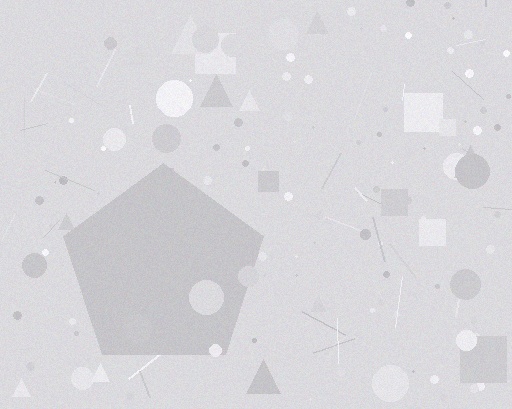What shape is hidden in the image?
A pentagon is hidden in the image.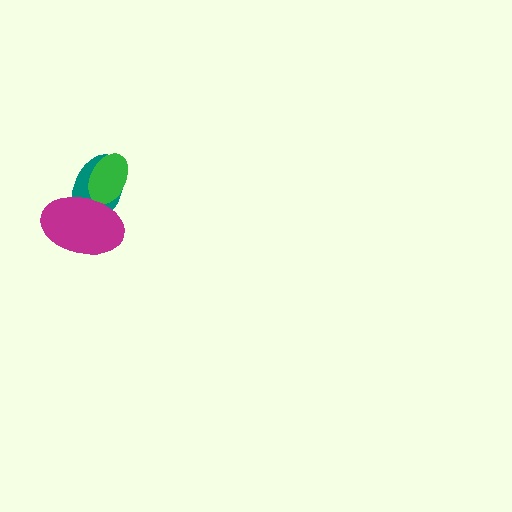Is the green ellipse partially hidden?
Yes, it is partially covered by another shape.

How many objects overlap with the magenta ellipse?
2 objects overlap with the magenta ellipse.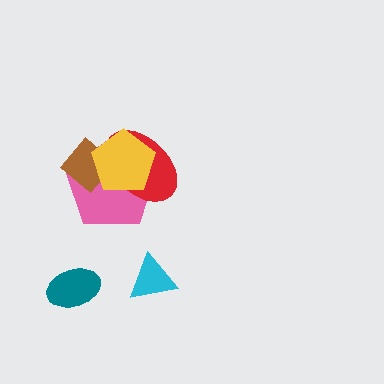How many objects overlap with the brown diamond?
3 objects overlap with the brown diamond.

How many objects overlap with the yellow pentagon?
3 objects overlap with the yellow pentagon.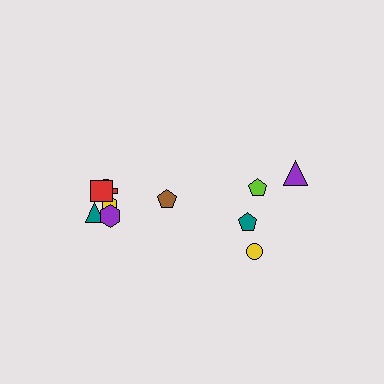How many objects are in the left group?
There are 6 objects.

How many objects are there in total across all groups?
There are 10 objects.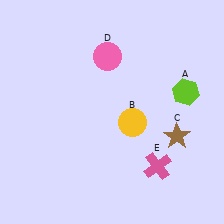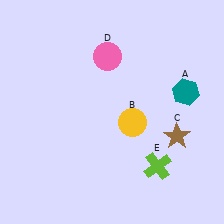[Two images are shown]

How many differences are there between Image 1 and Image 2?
There are 2 differences between the two images.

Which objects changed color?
A changed from lime to teal. E changed from pink to lime.